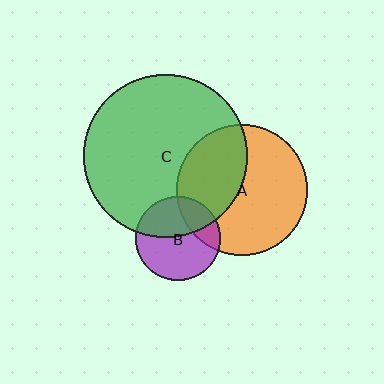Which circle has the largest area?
Circle C (green).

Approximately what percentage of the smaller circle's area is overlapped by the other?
Approximately 40%.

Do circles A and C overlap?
Yes.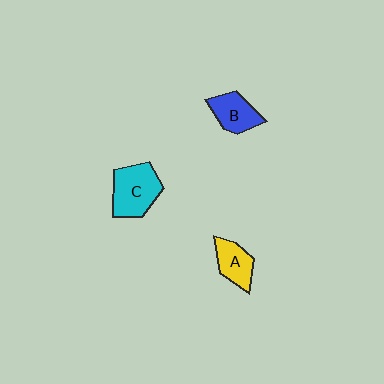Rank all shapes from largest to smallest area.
From largest to smallest: C (cyan), B (blue), A (yellow).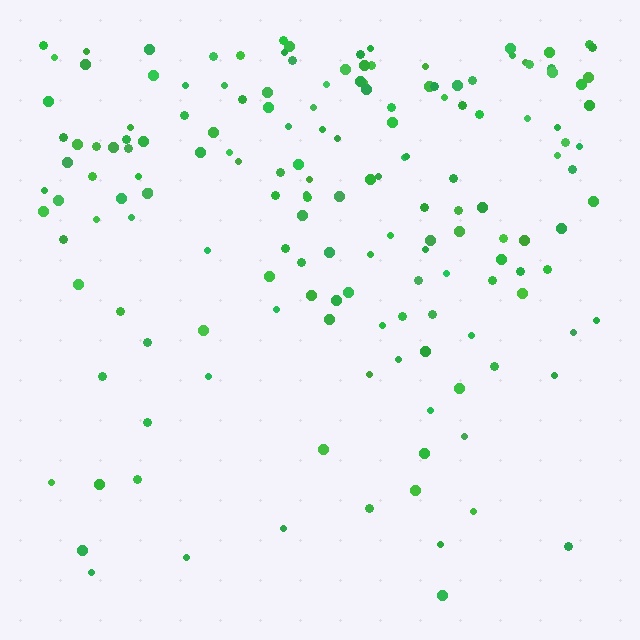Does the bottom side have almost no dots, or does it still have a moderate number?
Still a moderate number, just noticeably fewer than the top.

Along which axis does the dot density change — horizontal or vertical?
Vertical.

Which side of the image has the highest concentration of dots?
The top.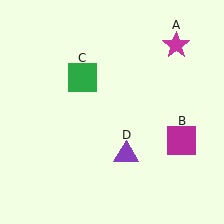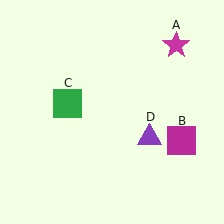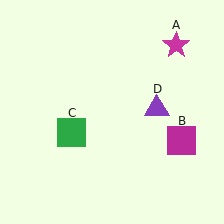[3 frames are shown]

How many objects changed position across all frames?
2 objects changed position: green square (object C), purple triangle (object D).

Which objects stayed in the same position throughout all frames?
Magenta star (object A) and magenta square (object B) remained stationary.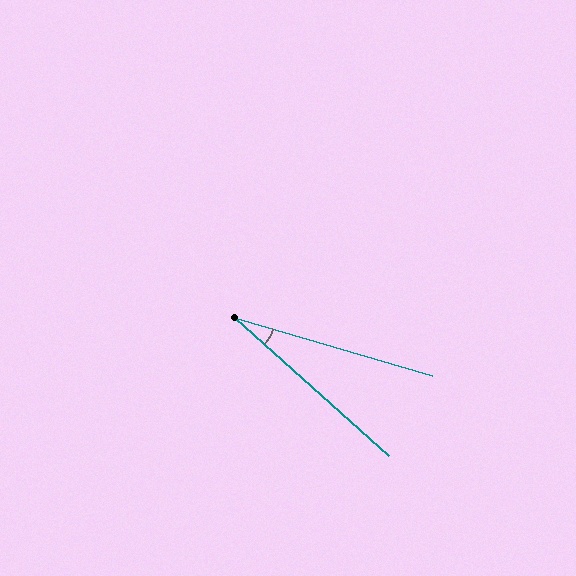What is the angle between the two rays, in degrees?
Approximately 25 degrees.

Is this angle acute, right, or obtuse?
It is acute.